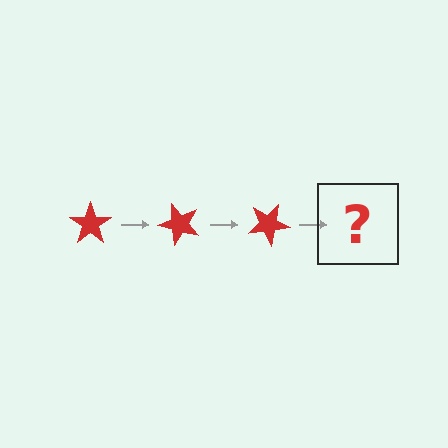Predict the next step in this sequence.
The next step is a red star rotated 150 degrees.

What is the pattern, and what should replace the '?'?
The pattern is that the star rotates 50 degrees each step. The '?' should be a red star rotated 150 degrees.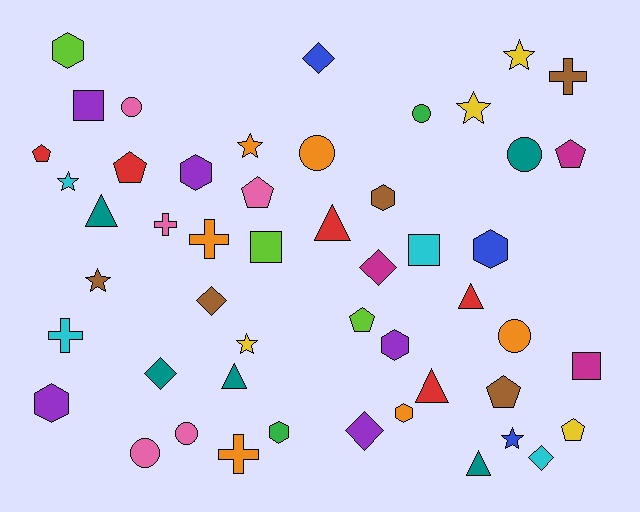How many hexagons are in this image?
There are 8 hexagons.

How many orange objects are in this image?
There are 6 orange objects.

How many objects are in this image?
There are 50 objects.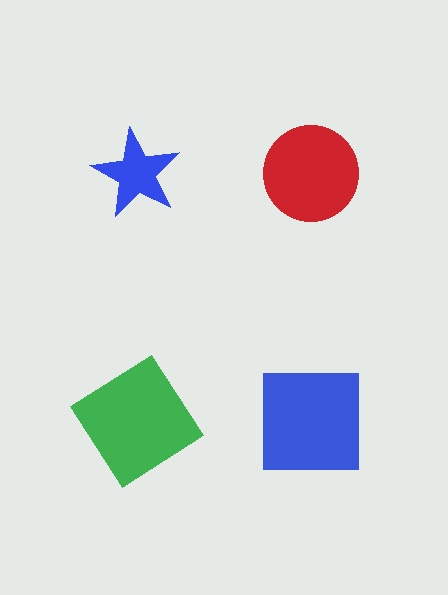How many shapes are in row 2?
2 shapes.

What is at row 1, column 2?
A red circle.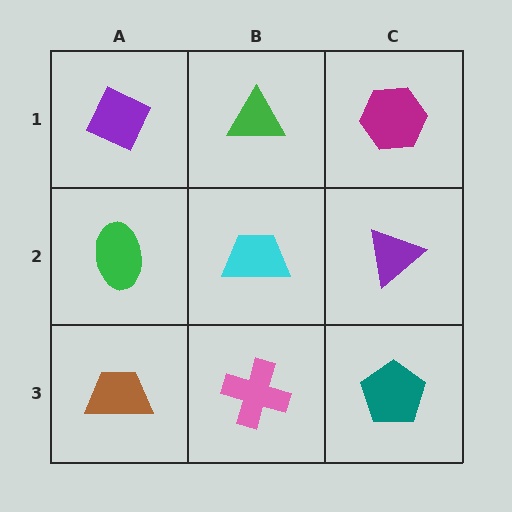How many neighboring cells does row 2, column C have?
3.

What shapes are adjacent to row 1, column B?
A cyan trapezoid (row 2, column B), a purple diamond (row 1, column A), a magenta hexagon (row 1, column C).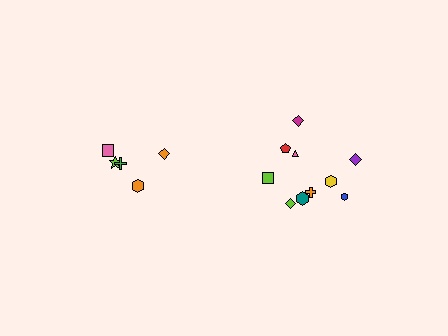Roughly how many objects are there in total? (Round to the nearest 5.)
Roughly 15 objects in total.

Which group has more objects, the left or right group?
The right group.